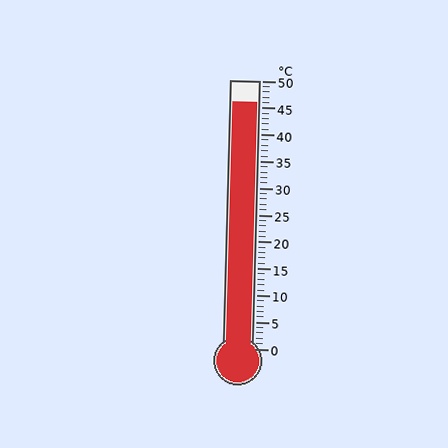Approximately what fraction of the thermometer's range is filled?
The thermometer is filled to approximately 90% of its range.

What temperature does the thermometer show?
The thermometer shows approximately 46°C.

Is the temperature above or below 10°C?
The temperature is above 10°C.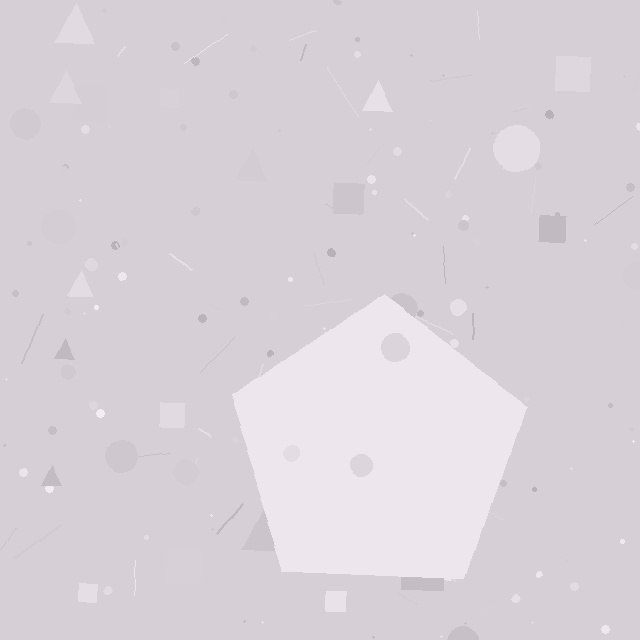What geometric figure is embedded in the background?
A pentagon is embedded in the background.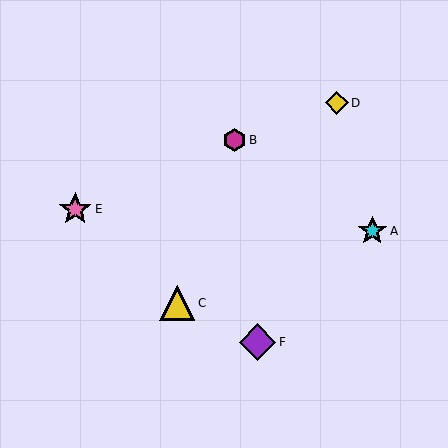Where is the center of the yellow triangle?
The center of the yellow triangle is at (177, 303).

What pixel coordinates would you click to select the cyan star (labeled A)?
Click at (372, 231) to select the cyan star A.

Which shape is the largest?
The purple diamond (labeled F) is the largest.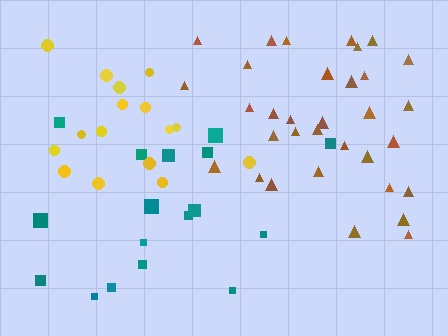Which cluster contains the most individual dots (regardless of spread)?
Brown (33).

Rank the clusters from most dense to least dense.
brown, yellow, teal.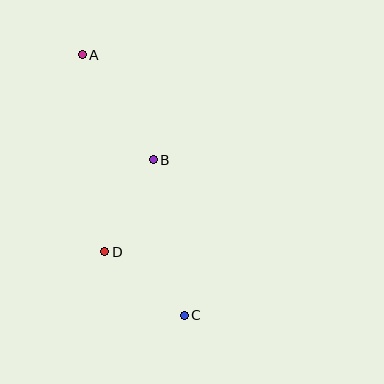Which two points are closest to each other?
Points C and D are closest to each other.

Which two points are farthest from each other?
Points A and C are farthest from each other.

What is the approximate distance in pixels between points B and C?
The distance between B and C is approximately 159 pixels.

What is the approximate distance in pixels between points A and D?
The distance between A and D is approximately 198 pixels.